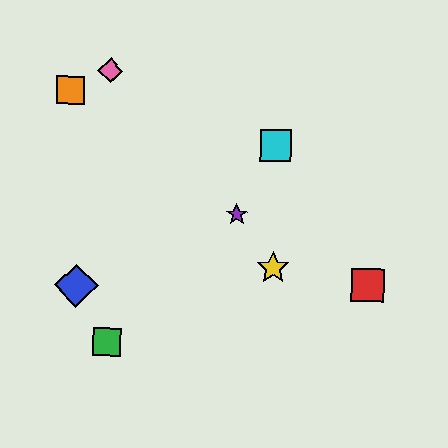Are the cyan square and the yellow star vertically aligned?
Yes, both are at x≈276.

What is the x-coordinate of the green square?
The green square is at x≈106.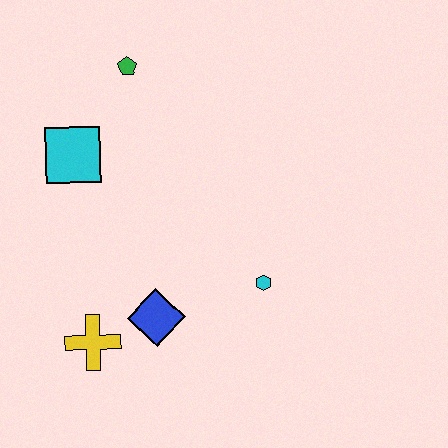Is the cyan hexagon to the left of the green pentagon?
No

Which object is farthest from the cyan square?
The cyan hexagon is farthest from the cyan square.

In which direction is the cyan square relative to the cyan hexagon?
The cyan square is to the left of the cyan hexagon.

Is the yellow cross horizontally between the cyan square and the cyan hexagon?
Yes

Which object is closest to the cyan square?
The green pentagon is closest to the cyan square.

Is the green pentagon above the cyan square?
Yes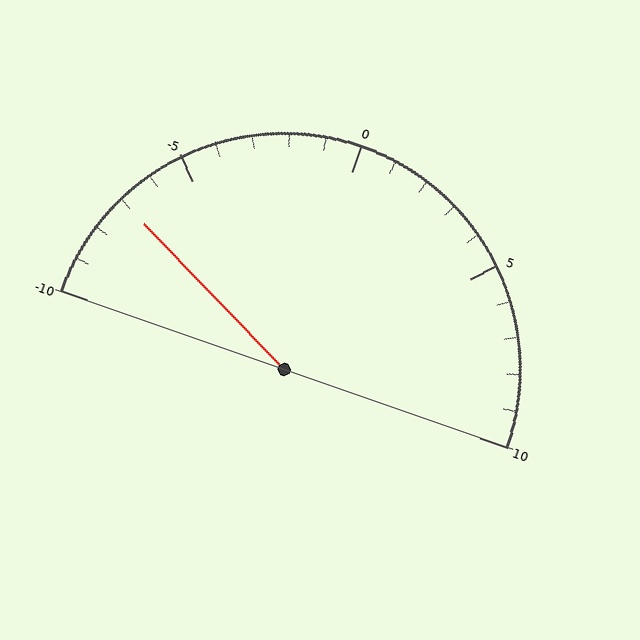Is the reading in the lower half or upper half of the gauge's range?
The reading is in the lower half of the range (-10 to 10).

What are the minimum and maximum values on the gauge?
The gauge ranges from -10 to 10.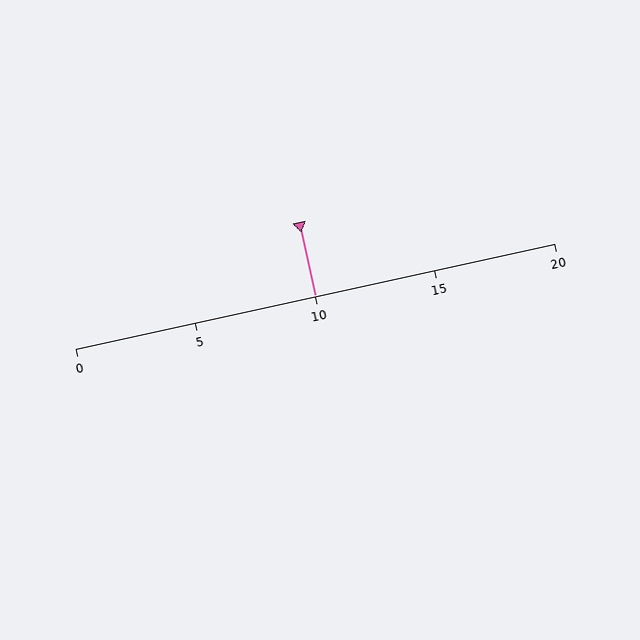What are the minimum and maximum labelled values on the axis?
The axis runs from 0 to 20.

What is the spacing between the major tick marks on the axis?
The major ticks are spaced 5 apart.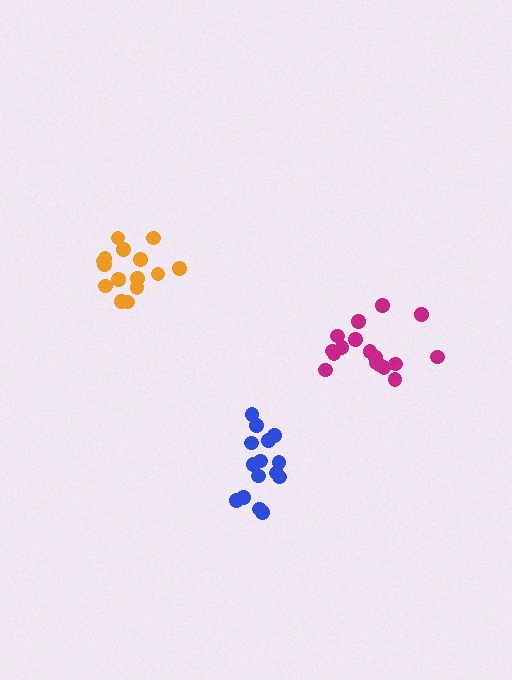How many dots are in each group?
Group 1: 15 dots, Group 2: 15 dots, Group 3: 17 dots (47 total).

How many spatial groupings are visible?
There are 3 spatial groupings.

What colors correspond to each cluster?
The clusters are colored: orange, blue, magenta.